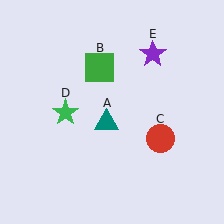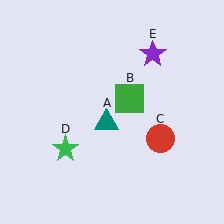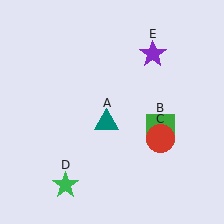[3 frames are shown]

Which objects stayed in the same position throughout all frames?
Teal triangle (object A) and red circle (object C) and purple star (object E) remained stationary.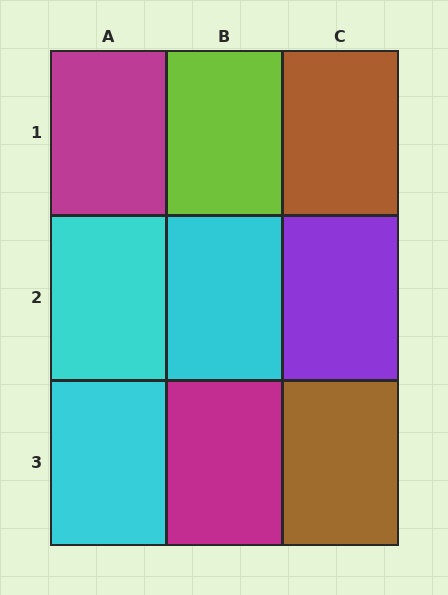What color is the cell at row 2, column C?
Purple.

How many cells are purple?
1 cell is purple.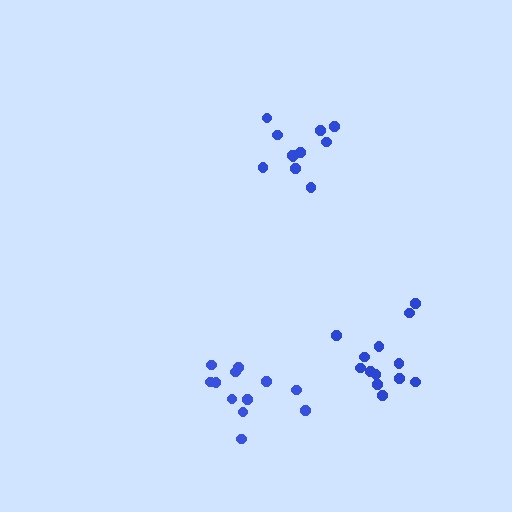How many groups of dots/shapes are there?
There are 3 groups.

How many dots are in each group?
Group 1: 12 dots, Group 2: 11 dots, Group 3: 13 dots (36 total).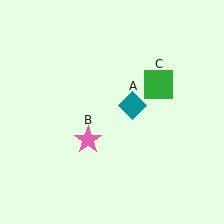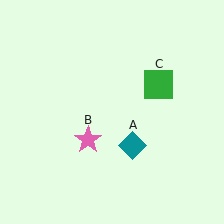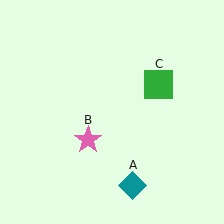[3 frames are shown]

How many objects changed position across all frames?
1 object changed position: teal diamond (object A).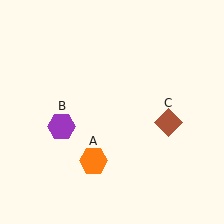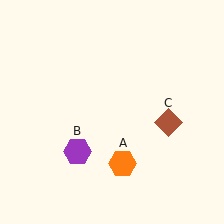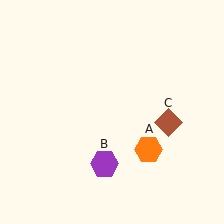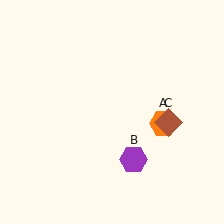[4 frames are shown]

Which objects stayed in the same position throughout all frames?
Brown diamond (object C) remained stationary.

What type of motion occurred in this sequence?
The orange hexagon (object A), purple hexagon (object B) rotated counterclockwise around the center of the scene.